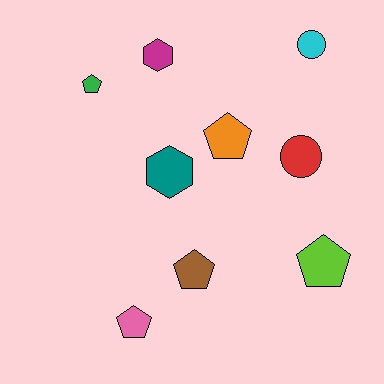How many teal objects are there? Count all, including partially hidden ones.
There is 1 teal object.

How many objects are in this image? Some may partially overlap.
There are 9 objects.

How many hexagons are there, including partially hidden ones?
There are 2 hexagons.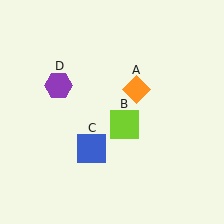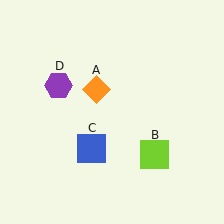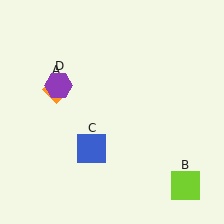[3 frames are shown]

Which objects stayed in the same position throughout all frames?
Blue square (object C) and purple hexagon (object D) remained stationary.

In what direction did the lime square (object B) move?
The lime square (object B) moved down and to the right.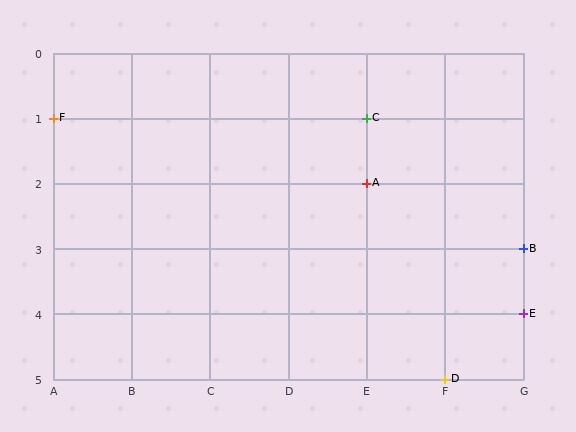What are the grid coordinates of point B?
Point B is at grid coordinates (G, 3).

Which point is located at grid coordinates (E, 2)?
Point A is at (E, 2).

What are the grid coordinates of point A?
Point A is at grid coordinates (E, 2).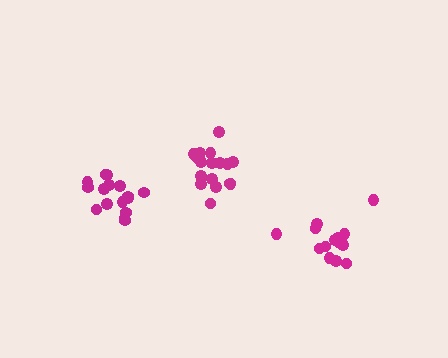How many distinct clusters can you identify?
There are 3 distinct clusters.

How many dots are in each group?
Group 1: 17 dots, Group 2: 18 dots, Group 3: 16 dots (51 total).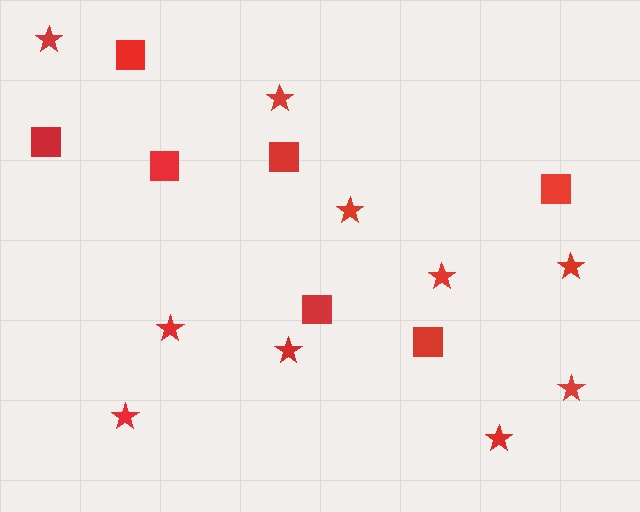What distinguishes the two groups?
There are 2 groups: one group of stars (10) and one group of squares (7).